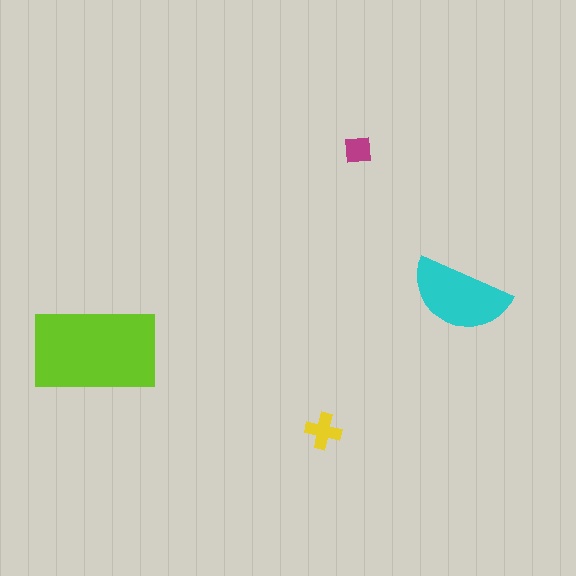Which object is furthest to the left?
The lime rectangle is leftmost.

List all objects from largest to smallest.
The lime rectangle, the cyan semicircle, the yellow cross, the magenta square.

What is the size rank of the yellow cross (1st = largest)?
3rd.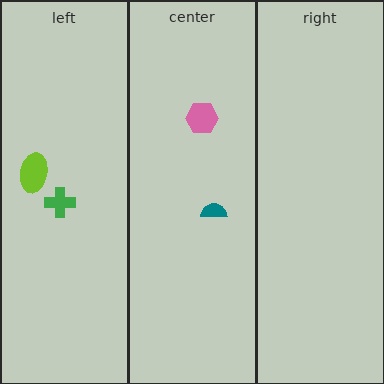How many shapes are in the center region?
2.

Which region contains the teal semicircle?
The center region.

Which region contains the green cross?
The left region.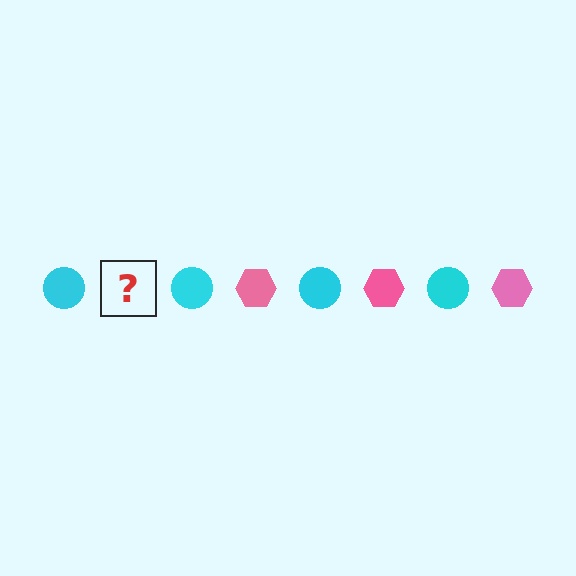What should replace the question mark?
The question mark should be replaced with a pink hexagon.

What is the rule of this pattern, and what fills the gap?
The rule is that the pattern alternates between cyan circle and pink hexagon. The gap should be filled with a pink hexagon.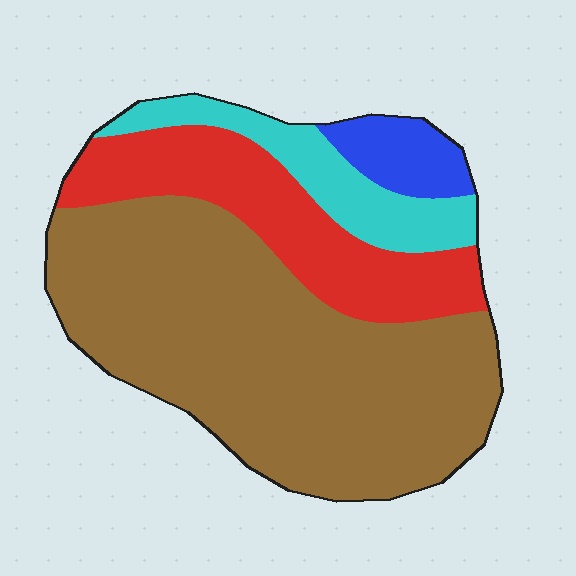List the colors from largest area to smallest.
From largest to smallest: brown, red, cyan, blue.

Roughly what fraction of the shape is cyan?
Cyan takes up less than a sixth of the shape.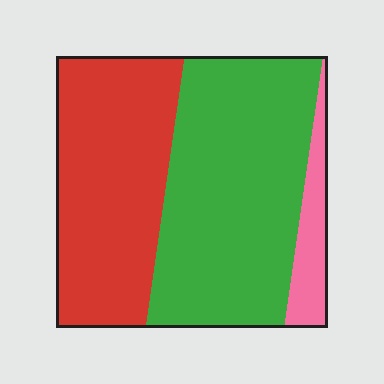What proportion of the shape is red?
Red covers 40% of the shape.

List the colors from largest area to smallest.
From largest to smallest: green, red, pink.